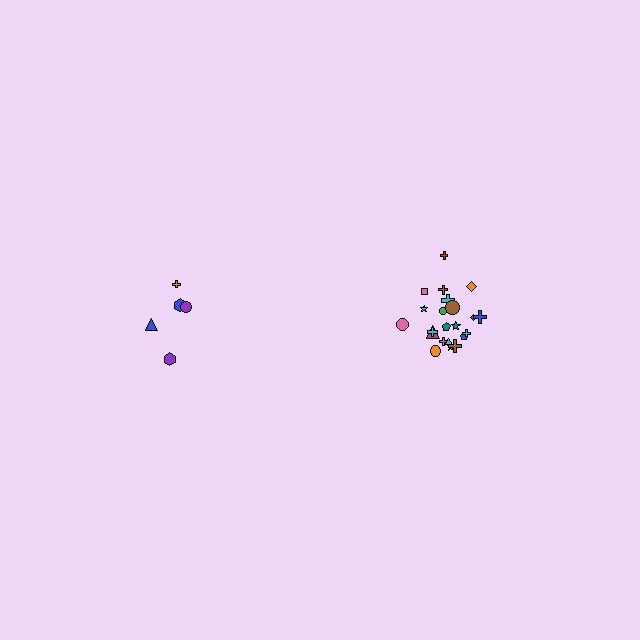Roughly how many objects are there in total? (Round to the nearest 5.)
Roughly 25 objects in total.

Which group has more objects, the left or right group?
The right group.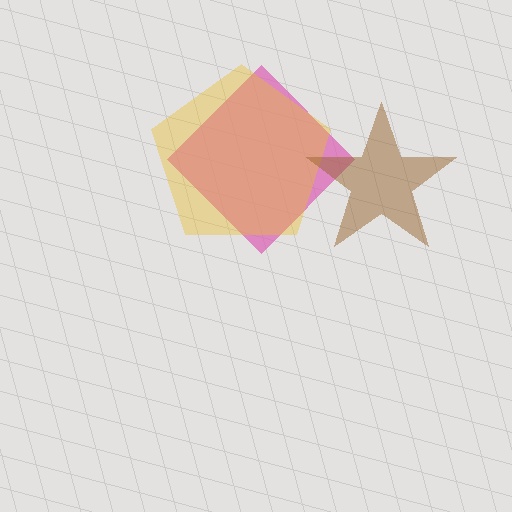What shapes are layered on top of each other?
The layered shapes are: a pink diamond, a yellow pentagon, a brown star.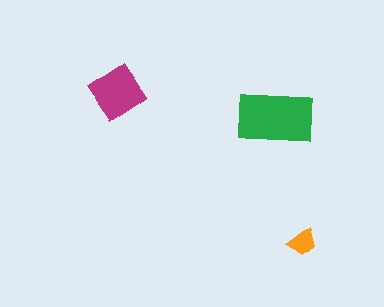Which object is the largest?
The green rectangle.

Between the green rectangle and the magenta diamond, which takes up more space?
The green rectangle.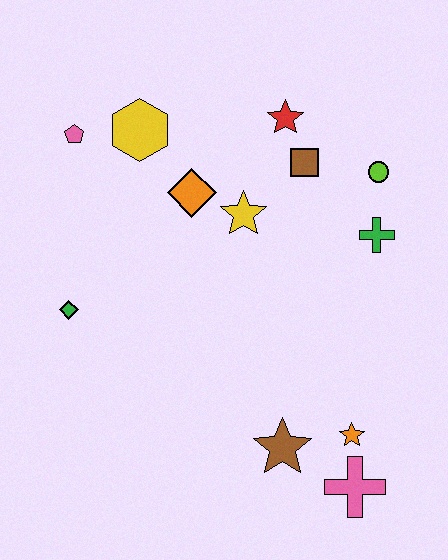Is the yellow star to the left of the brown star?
Yes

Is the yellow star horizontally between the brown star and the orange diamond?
Yes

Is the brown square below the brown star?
No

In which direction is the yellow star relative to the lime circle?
The yellow star is to the left of the lime circle.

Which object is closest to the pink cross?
The orange star is closest to the pink cross.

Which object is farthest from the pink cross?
The pink pentagon is farthest from the pink cross.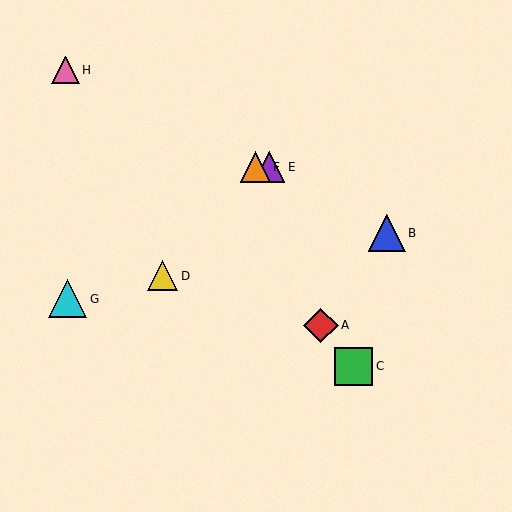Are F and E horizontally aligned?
Yes, both are at y≈167.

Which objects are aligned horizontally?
Objects E, F are aligned horizontally.